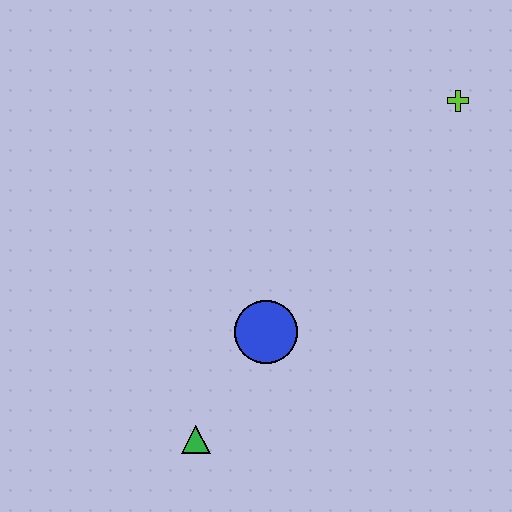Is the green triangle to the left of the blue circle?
Yes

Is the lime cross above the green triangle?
Yes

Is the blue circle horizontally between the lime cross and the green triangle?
Yes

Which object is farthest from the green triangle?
The lime cross is farthest from the green triangle.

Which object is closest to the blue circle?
The green triangle is closest to the blue circle.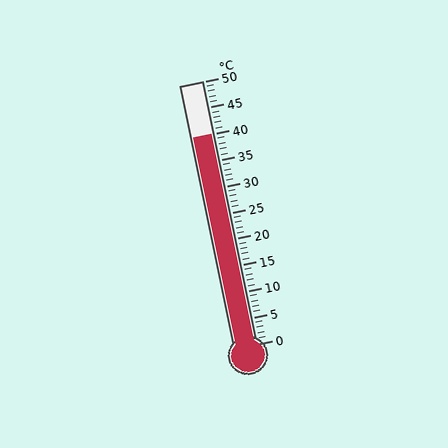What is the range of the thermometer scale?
The thermometer scale ranges from 0°C to 50°C.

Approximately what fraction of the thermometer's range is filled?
The thermometer is filled to approximately 80% of its range.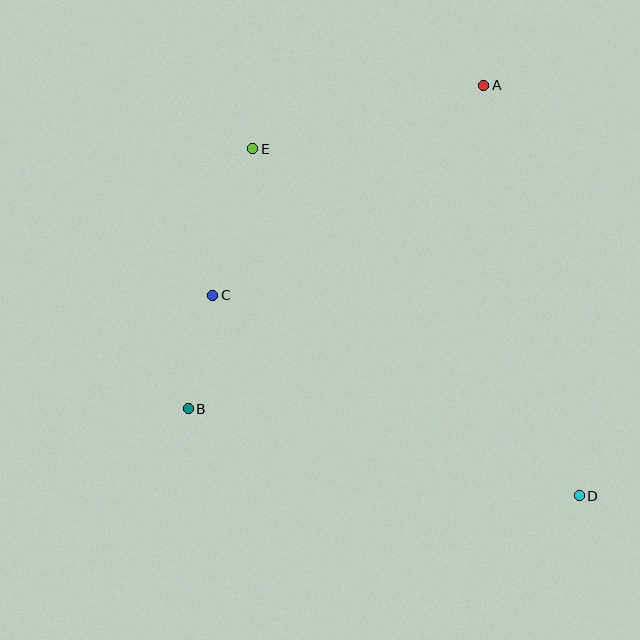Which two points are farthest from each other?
Points D and E are farthest from each other.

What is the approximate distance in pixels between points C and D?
The distance between C and D is approximately 418 pixels.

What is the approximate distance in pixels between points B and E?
The distance between B and E is approximately 268 pixels.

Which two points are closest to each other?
Points B and C are closest to each other.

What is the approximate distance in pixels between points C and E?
The distance between C and E is approximately 152 pixels.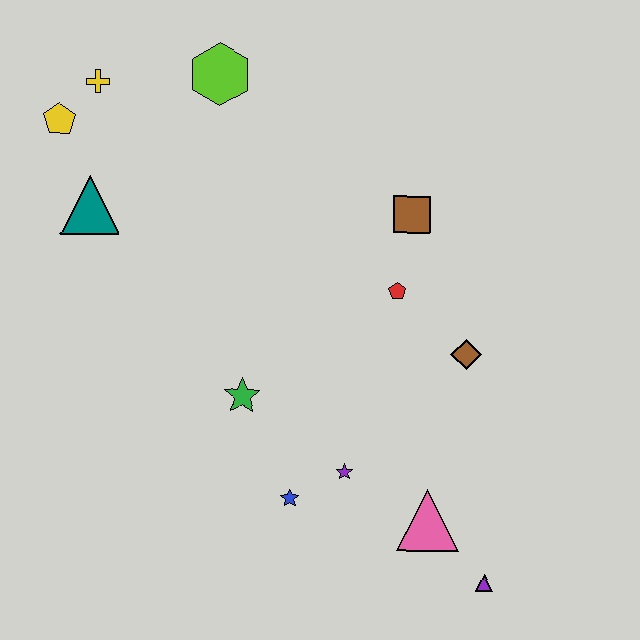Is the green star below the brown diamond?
Yes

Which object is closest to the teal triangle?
The yellow pentagon is closest to the teal triangle.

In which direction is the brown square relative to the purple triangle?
The brown square is above the purple triangle.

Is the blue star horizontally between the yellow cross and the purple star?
Yes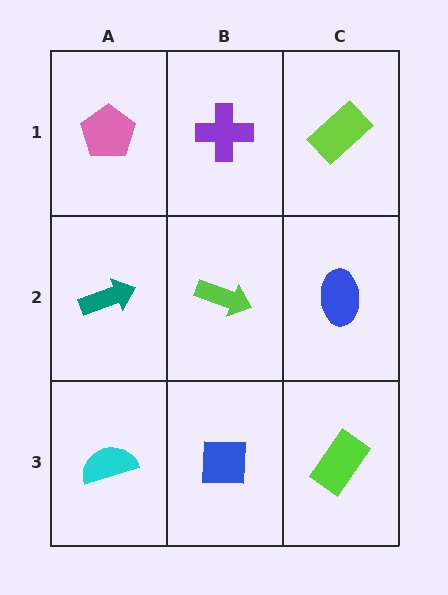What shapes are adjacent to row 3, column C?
A blue ellipse (row 2, column C), a blue square (row 3, column B).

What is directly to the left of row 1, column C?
A purple cross.